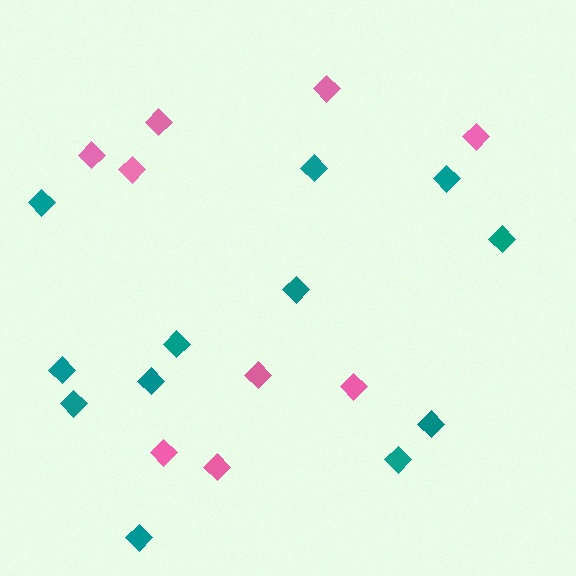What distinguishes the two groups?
There are 2 groups: one group of teal diamonds (12) and one group of pink diamonds (9).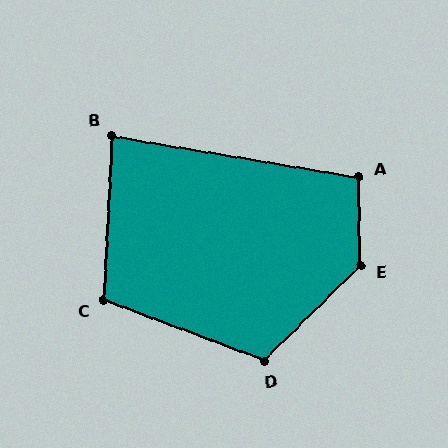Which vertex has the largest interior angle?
E, at approximately 133 degrees.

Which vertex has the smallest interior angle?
B, at approximately 84 degrees.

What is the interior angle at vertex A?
Approximately 101 degrees (obtuse).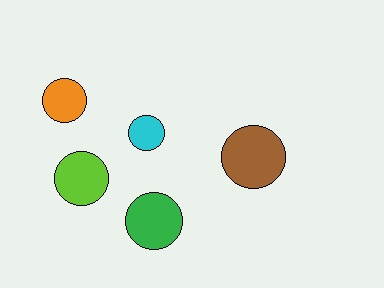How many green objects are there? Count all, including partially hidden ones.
There is 1 green object.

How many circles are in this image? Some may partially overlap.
There are 5 circles.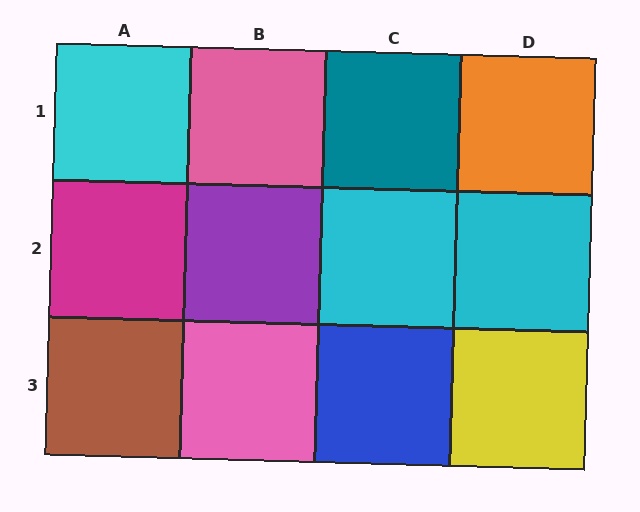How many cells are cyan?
3 cells are cyan.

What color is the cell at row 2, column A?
Magenta.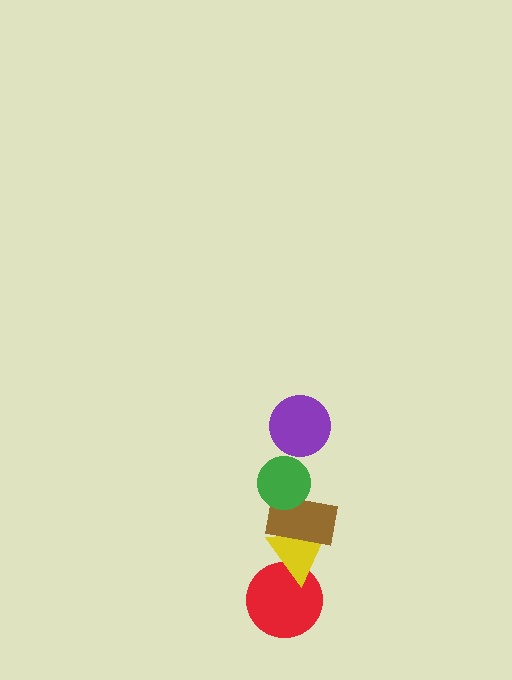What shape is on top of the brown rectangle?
The green circle is on top of the brown rectangle.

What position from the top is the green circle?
The green circle is 2nd from the top.